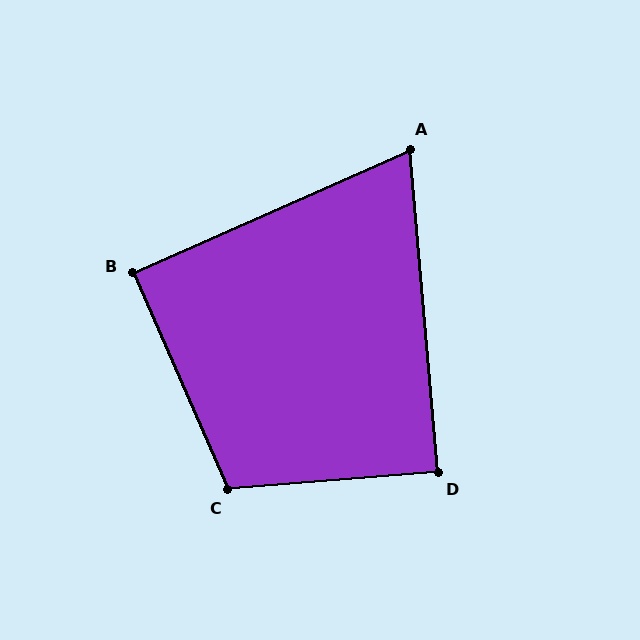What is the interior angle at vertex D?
Approximately 90 degrees (approximately right).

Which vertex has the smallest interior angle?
A, at approximately 71 degrees.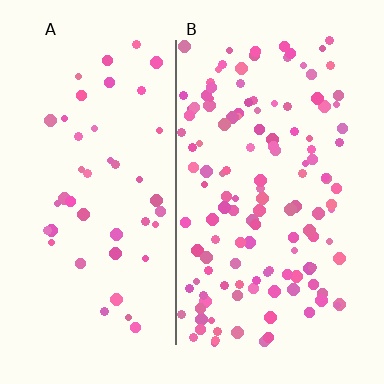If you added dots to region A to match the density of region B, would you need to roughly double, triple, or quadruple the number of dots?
Approximately triple.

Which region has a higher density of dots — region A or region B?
B (the right).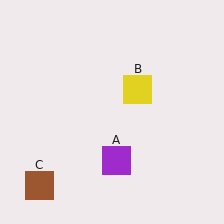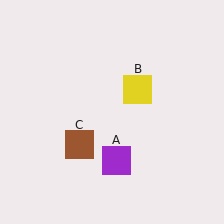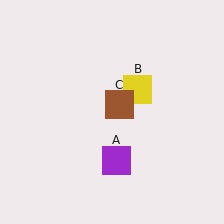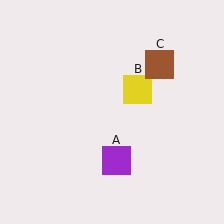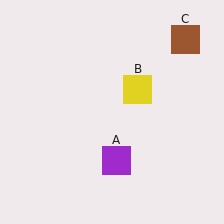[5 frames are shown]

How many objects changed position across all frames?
1 object changed position: brown square (object C).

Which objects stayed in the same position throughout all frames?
Purple square (object A) and yellow square (object B) remained stationary.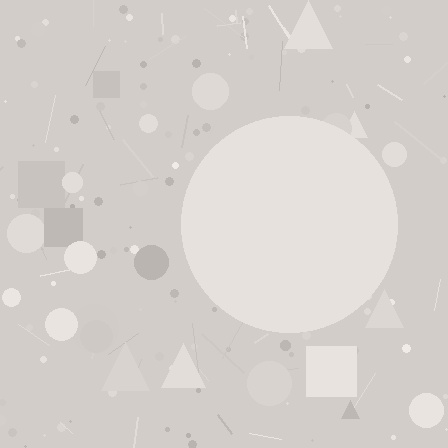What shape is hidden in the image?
A circle is hidden in the image.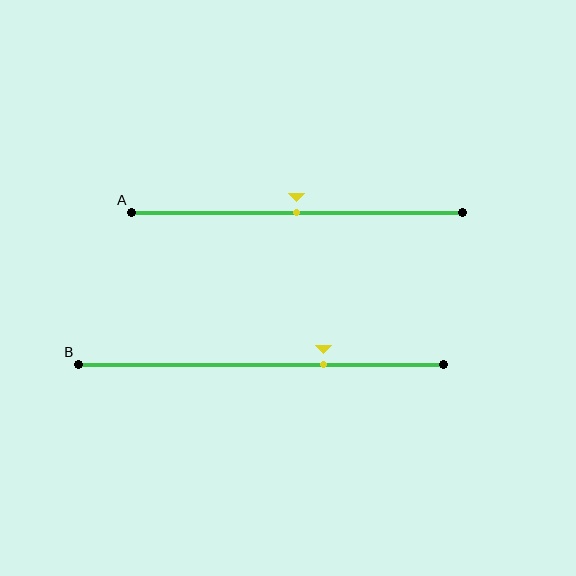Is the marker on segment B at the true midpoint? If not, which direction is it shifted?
No, the marker on segment B is shifted to the right by about 17% of the segment length.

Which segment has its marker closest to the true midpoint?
Segment A has its marker closest to the true midpoint.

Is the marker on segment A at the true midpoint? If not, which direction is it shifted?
Yes, the marker on segment A is at the true midpoint.